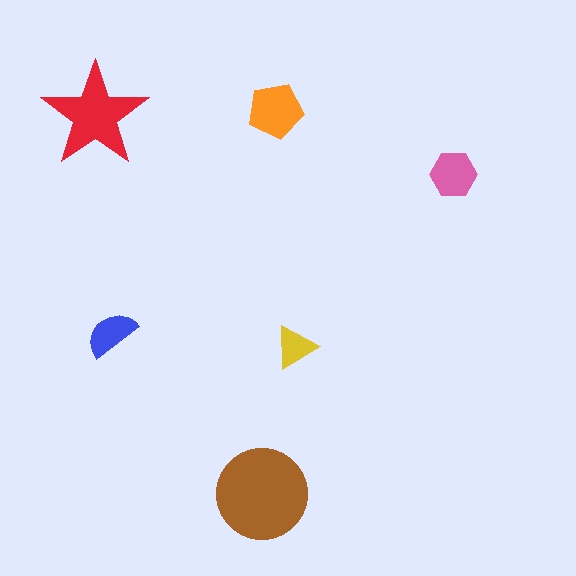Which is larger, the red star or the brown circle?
The brown circle.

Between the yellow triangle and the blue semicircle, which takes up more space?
The blue semicircle.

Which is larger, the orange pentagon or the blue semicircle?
The orange pentagon.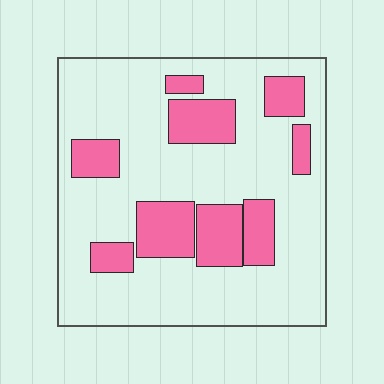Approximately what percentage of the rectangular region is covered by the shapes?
Approximately 25%.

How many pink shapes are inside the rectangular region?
9.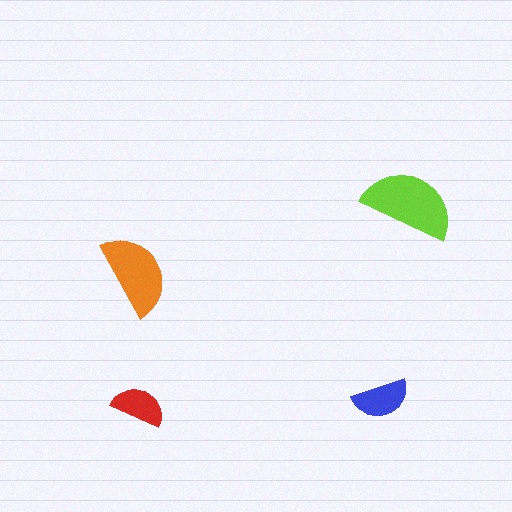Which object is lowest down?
The red semicircle is bottommost.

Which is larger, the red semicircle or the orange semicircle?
The orange one.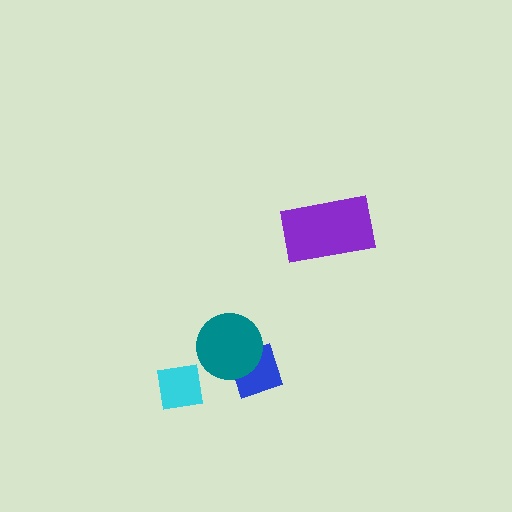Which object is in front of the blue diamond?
The teal circle is in front of the blue diamond.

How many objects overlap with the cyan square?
0 objects overlap with the cyan square.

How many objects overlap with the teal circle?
1 object overlaps with the teal circle.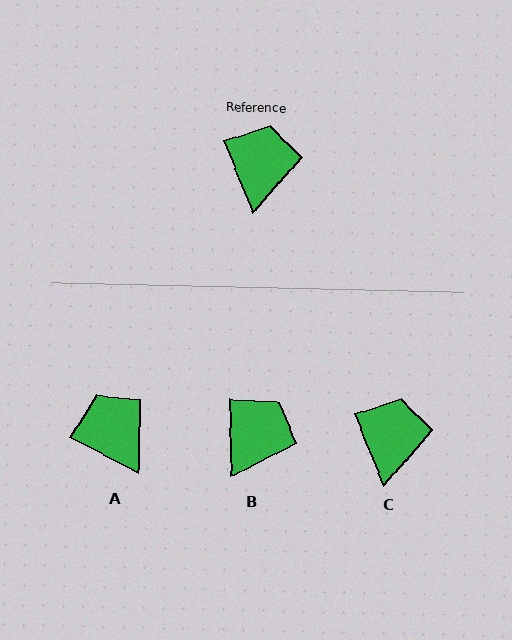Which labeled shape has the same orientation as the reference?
C.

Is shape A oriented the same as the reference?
No, it is off by about 41 degrees.